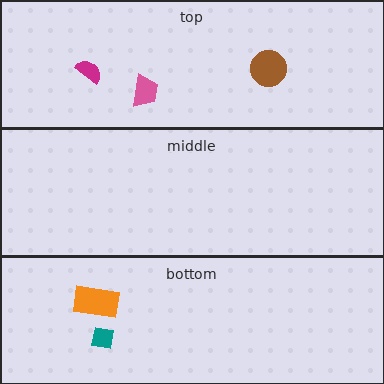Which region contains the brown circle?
The top region.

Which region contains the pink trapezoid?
The top region.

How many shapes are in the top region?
3.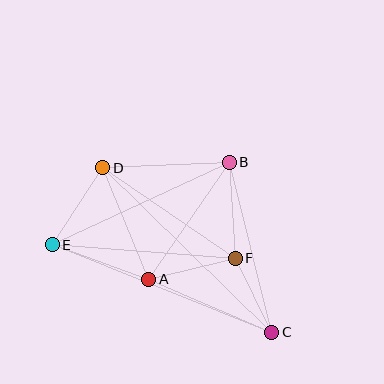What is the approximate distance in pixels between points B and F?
The distance between B and F is approximately 96 pixels.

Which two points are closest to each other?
Points C and F are closest to each other.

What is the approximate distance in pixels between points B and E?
The distance between B and E is approximately 195 pixels.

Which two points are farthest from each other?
Points C and E are farthest from each other.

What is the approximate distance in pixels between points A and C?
The distance between A and C is approximately 134 pixels.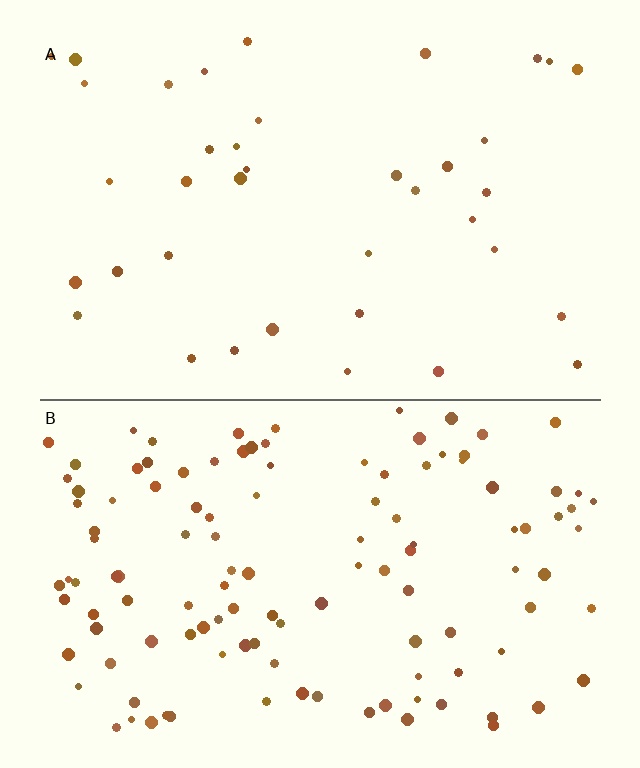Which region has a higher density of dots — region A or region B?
B (the bottom).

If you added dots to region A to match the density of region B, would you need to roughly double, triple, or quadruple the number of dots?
Approximately triple.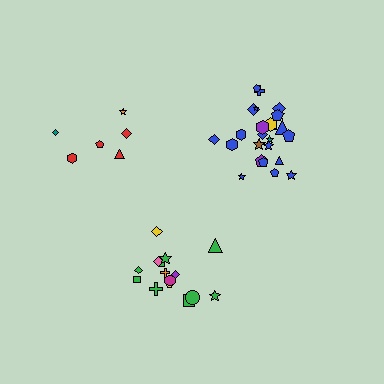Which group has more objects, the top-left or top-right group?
The top-right group.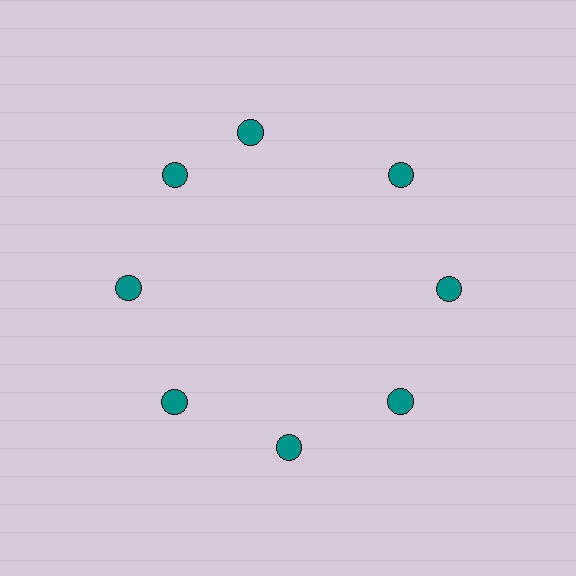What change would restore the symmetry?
The symmetry would be restored by rotating it back into even spacing with its neighbors so that all 8 circles sit at equal angles and equal distance from the center.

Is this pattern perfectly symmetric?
No. The 8 teal circles are arranged in a ring, but one element near the 12 o'clock position is rotated out of alignment along the ring, breaking the 8-fold rotational symmetry.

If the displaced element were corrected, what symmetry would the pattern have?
It would have 8-fold rotational symmetry — the pattern would map onto itself every 45 degrees.